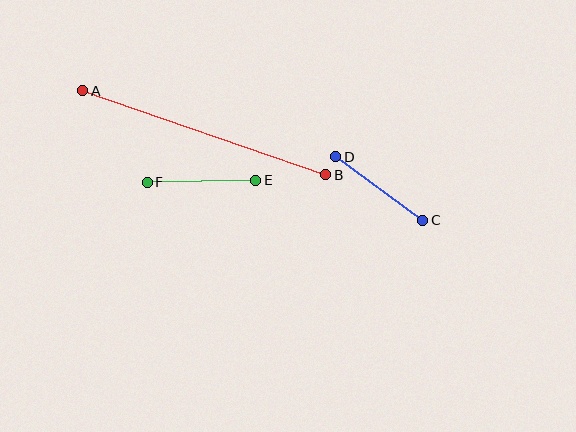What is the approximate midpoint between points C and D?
The midpoint is at approximately (379, 188) pixels.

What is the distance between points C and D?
The distance is approximately 108 pixels.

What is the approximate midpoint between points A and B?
The midpoint is at approximately (204, 133) pixels.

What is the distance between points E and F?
The distance is approximately 108 pixels.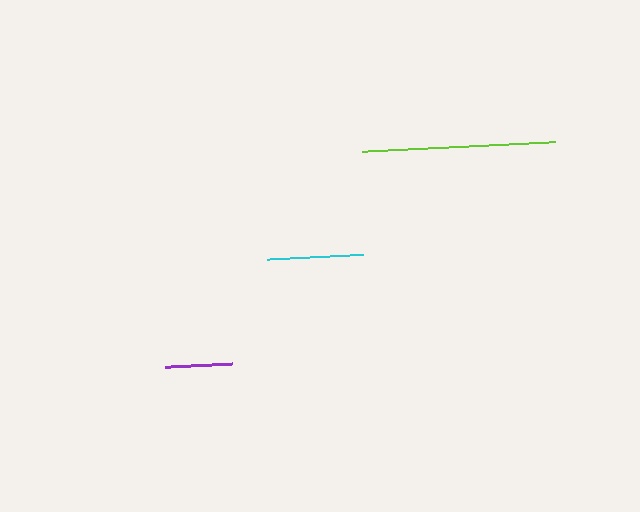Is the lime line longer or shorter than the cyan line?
The lime line is longer than the cyan line.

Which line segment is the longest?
The lime line is the longest at approximately 193 pixels.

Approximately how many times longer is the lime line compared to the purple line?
The lime line is approximately 2.9 times the length of the purple line.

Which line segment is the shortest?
The purple line is the shortest at approximately 67 pixels.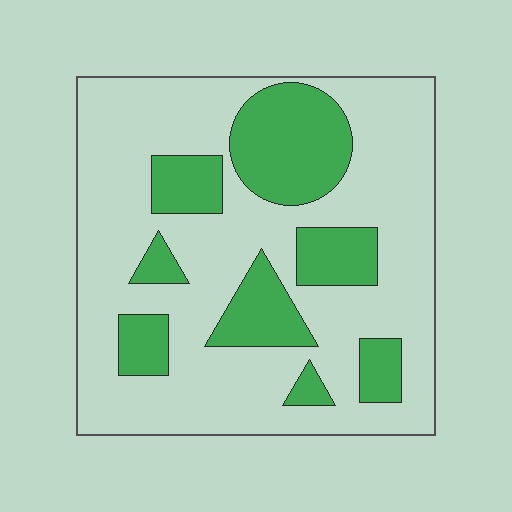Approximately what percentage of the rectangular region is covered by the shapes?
Approximately 30%.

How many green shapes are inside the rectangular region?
8.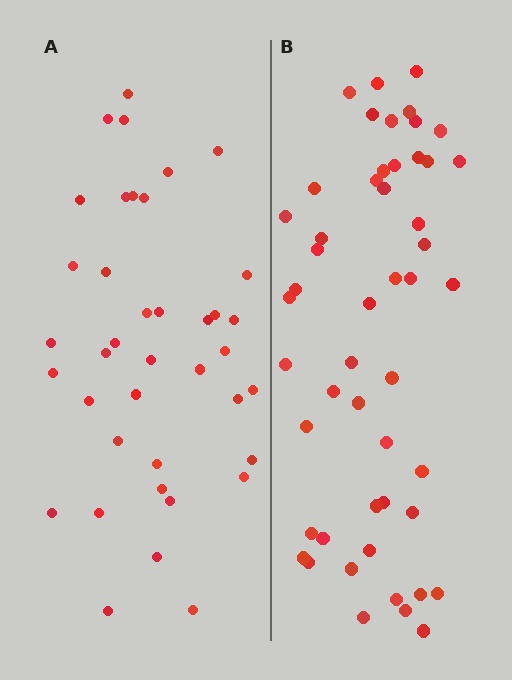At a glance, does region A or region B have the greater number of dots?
Region B (the right region) has more dots.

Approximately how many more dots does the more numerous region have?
Region B has roughly 12 or so more dots than region A.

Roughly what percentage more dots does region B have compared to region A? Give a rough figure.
About 30% more.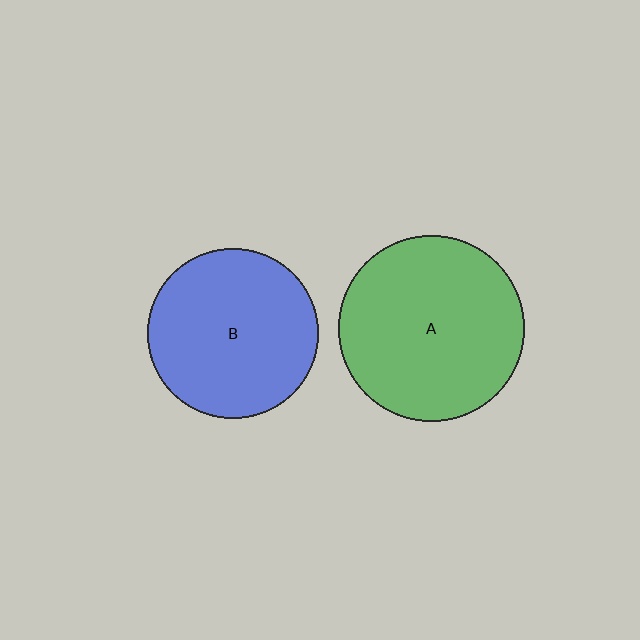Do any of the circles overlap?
No, none of the circles overlap.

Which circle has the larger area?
Circle A (green).